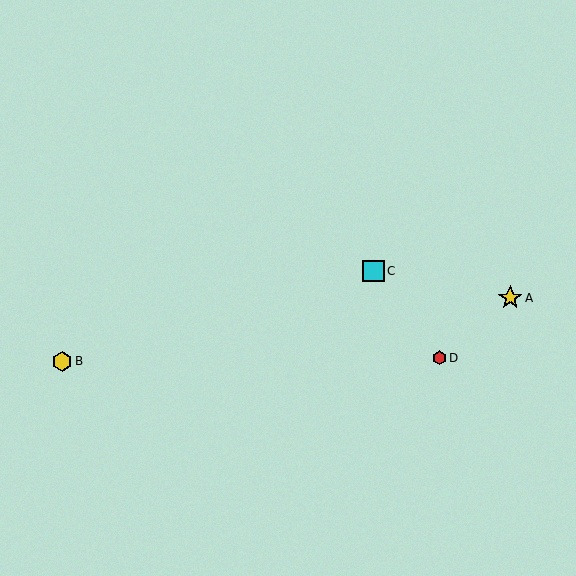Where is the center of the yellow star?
The center of the yellow star is at (510, 298).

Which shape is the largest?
The yellow star (labeled A) is the largest.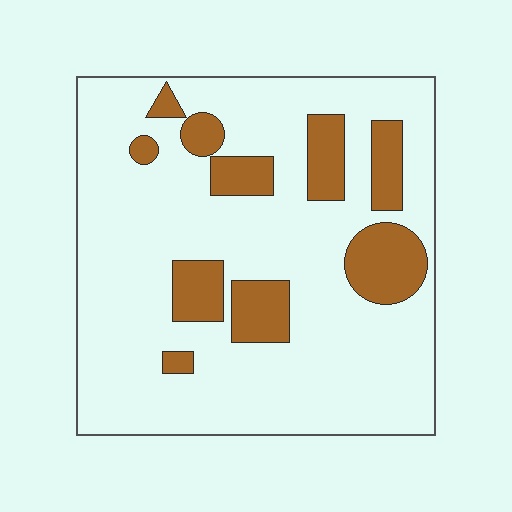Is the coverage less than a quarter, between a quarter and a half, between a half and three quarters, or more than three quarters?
Less than a quarter.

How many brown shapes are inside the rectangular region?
10.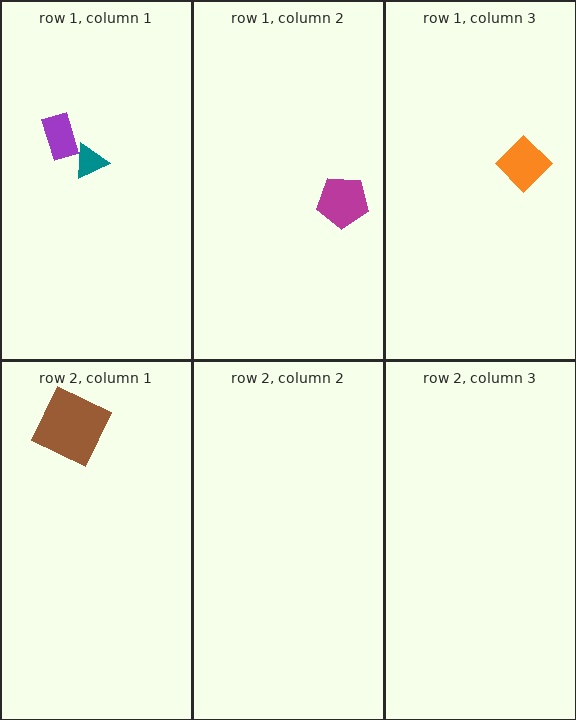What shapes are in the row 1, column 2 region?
The magenta pentagon.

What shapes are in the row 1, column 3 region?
The orange diamond.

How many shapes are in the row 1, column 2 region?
1.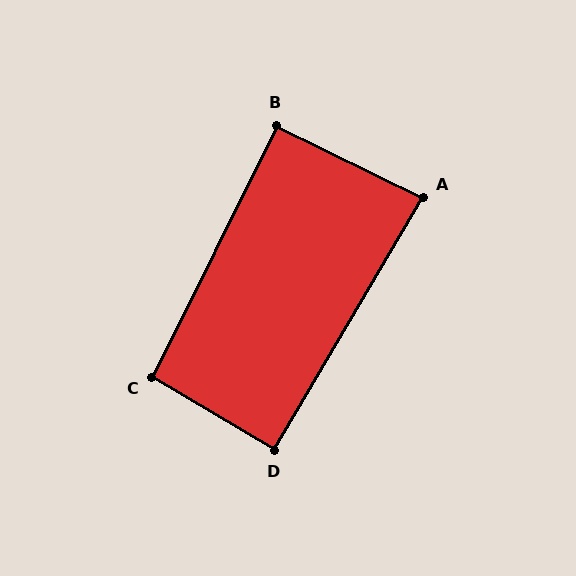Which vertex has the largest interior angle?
C, at approximately 94 degrees.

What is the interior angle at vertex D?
Approximately 90 degrees (approximately right).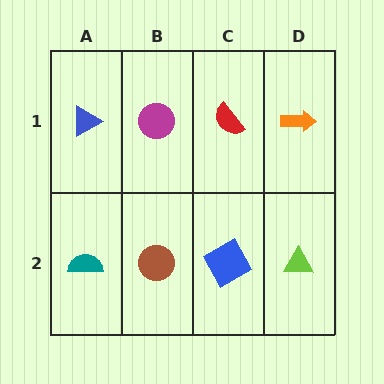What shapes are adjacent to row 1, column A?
A teal semicircle (row 2, column A), a magenta circle (row 1, column B).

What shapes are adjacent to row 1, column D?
A lime triangle (row 2, column D), a red semicircle (row 1, column C).